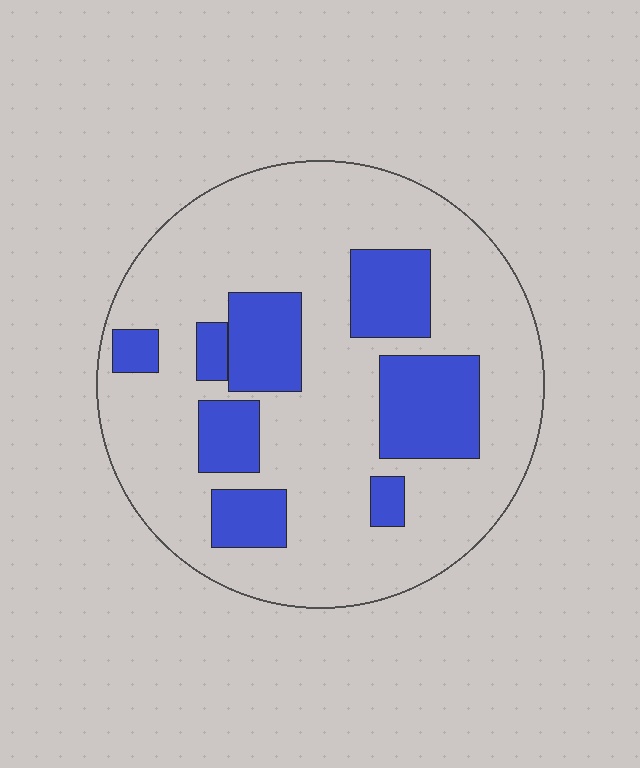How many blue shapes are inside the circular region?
8.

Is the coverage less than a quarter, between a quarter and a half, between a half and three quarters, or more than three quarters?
Between a quarter and a half.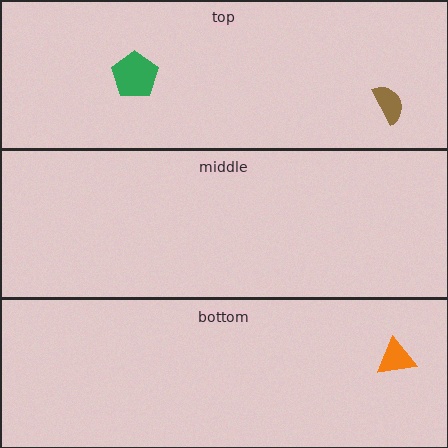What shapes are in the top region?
The brown semicircle, the green pentagon.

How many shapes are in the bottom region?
1.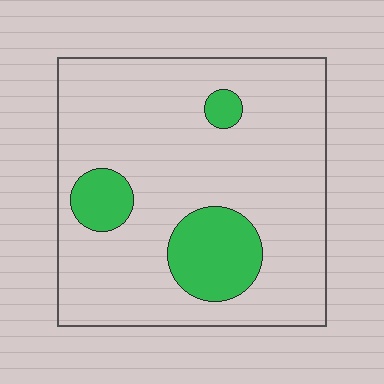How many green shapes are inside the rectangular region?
3.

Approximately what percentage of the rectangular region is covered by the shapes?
Approximately 15%.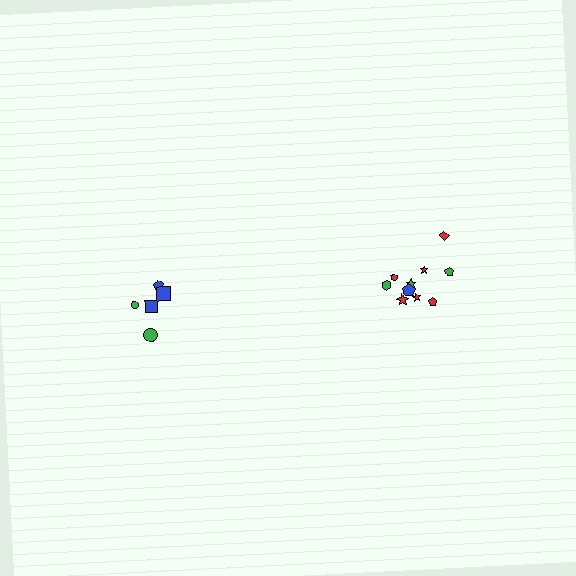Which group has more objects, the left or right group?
The right group.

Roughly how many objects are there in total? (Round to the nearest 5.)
Roughly 15 objects in total.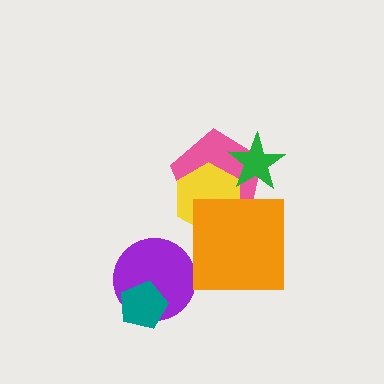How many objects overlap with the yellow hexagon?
3 objects overlap with the yellow hexagon.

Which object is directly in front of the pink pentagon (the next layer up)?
The yellow hexagon is directly in front of the pink pentagon.